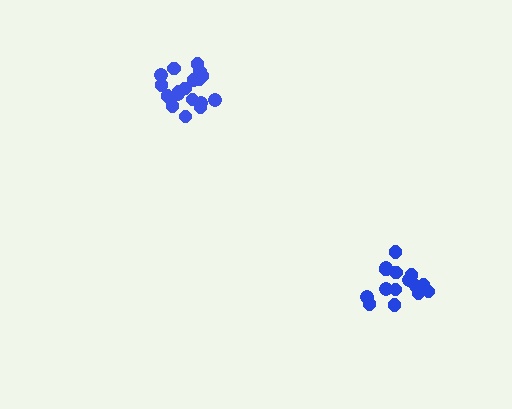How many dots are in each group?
Group 1: 15 dots, Group 2: 18 dots (33 total).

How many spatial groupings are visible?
There are 2 spatial groupings.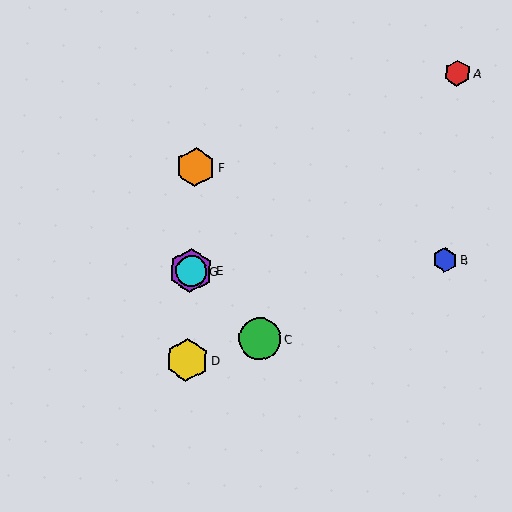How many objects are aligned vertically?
4 objects (D, E, F, G) are aligned vertically.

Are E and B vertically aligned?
No, E is at x≈191 and B is at x≈445.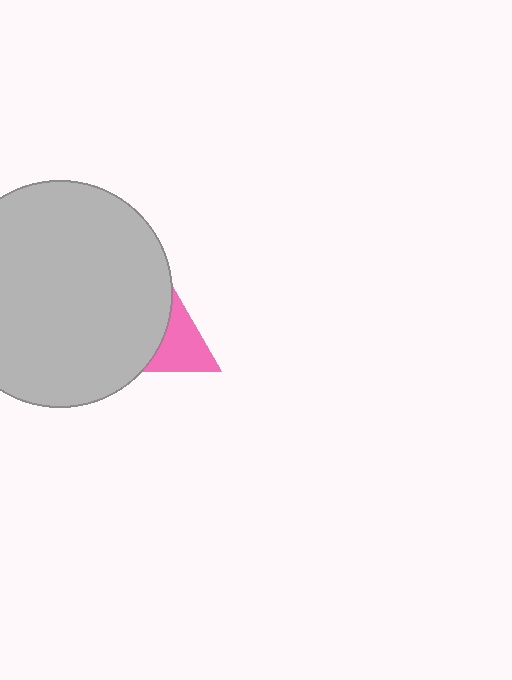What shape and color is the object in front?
The object in front is a light gray circle.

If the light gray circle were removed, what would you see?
You would see the complete pink triangle.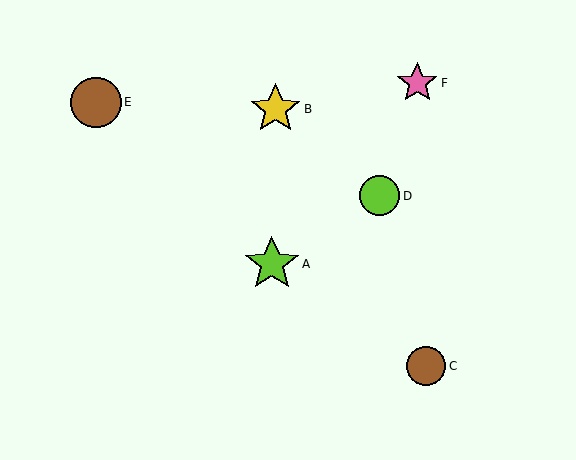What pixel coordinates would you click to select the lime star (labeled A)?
Click at (272, 264) to select the lime star A.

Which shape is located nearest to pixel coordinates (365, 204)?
The lime circle (labeled D) at (380, 196) is nearest to that location.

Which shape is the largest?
The lime star (labeled A) is the largest.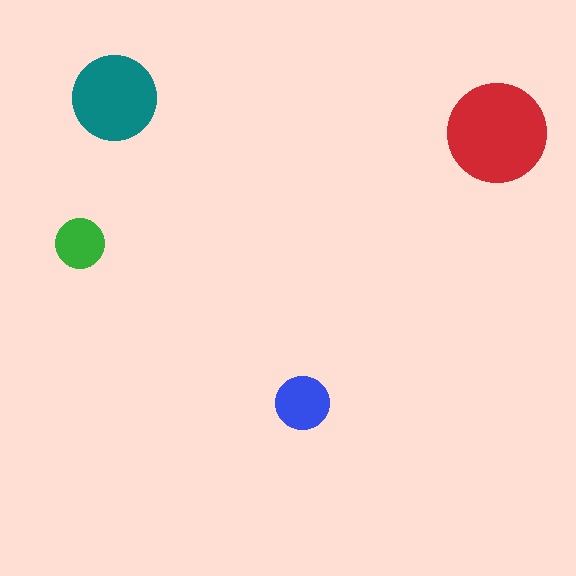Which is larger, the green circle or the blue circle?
The blue one.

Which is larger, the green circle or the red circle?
The red one.